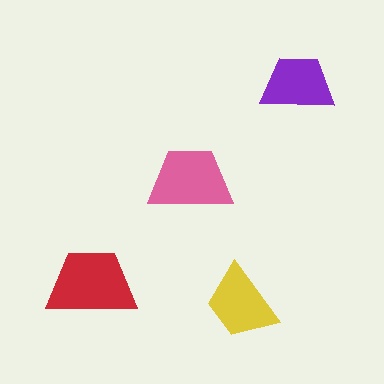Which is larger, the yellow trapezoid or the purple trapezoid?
The yellow one.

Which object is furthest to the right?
The purple trapezoid is rightmost.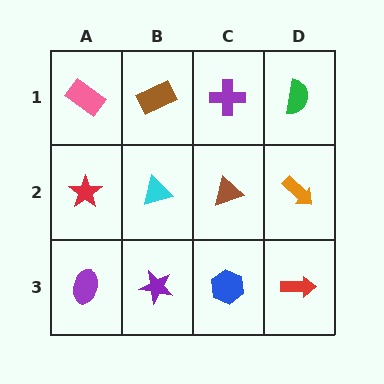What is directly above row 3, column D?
An orange arrow.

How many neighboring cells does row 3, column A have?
2.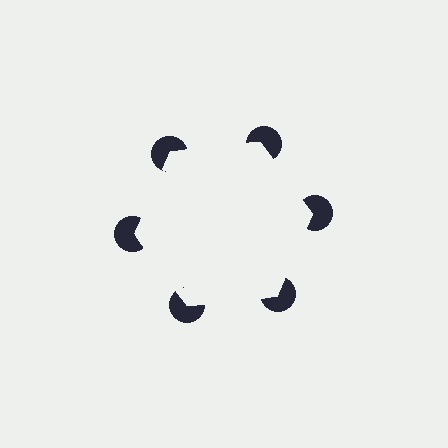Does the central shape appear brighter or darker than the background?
It typically appears slightly brighter than the background, even though no actual brightness change is drawn.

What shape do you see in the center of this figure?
An illusory hexagon — its edges are inferred from the aligned wedge cuts in the pac-man discs, not physically drawn.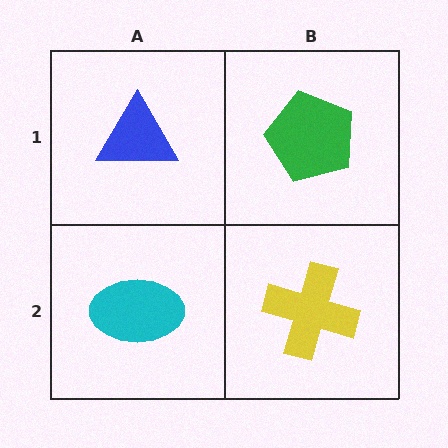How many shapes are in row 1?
2 shapes.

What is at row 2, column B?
A yellow cross.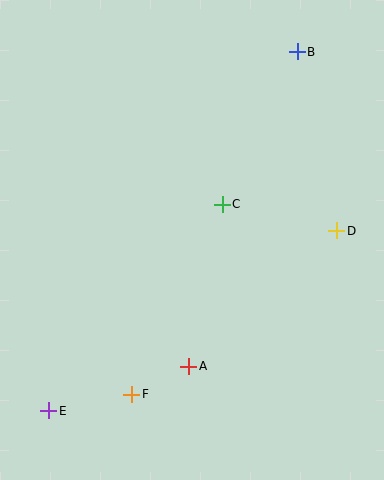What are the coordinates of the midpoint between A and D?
The midpoint between A and D is at (263, 299).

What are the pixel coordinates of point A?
Point A is at (189, 366).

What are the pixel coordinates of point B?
Point B is at (297, 52).